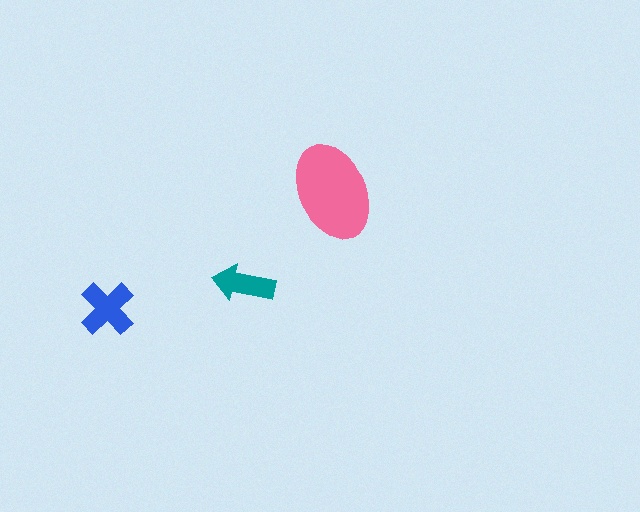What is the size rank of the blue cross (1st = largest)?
2nd.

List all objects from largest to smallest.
The pink ellipse, the blue cross, the teal arrow.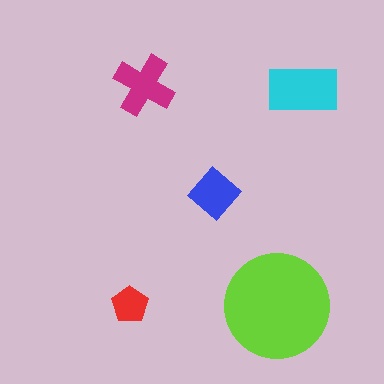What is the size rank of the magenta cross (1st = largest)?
3rd.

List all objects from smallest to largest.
The red pentagon, the blue diamond, the magenta cross, the cyan rectangle, the lime circle.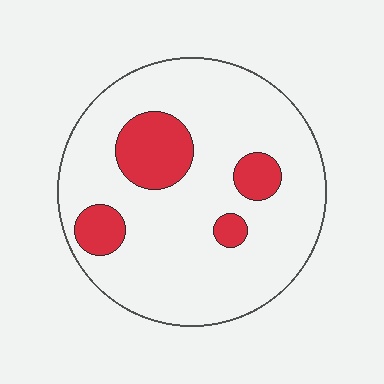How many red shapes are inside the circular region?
4.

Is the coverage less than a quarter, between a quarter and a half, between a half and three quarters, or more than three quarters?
Less than a quarter.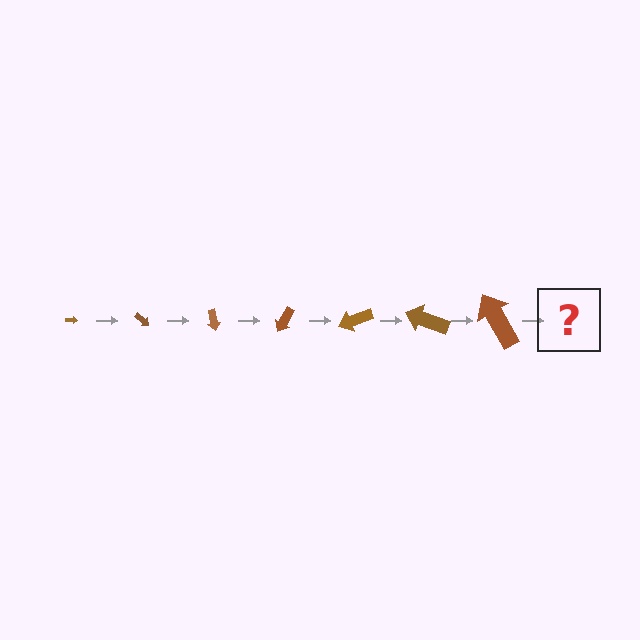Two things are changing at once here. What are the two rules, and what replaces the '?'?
The two rules are that the arrow grows larger each step and it rotates 40 degrees each step. The '?' should be an arrow, larger than the previous one and rotated 280 degrees from the start.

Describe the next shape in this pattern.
It should be an arrow, larger than the previous one and rotated 280 degrees from the start.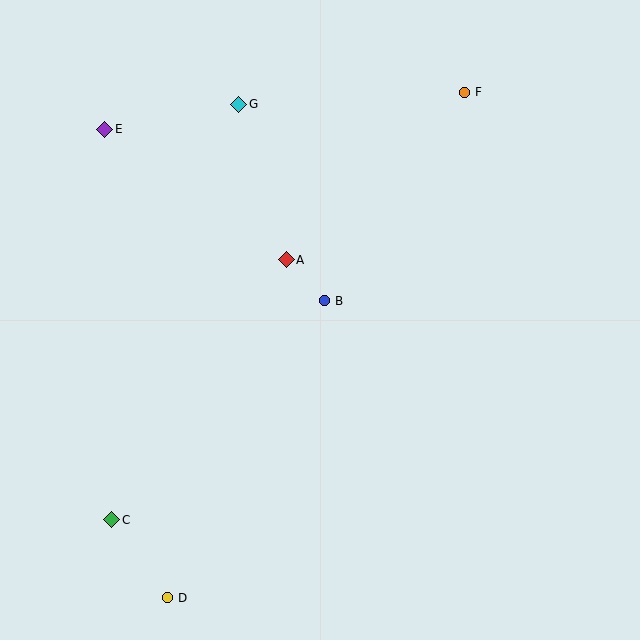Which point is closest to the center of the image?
Point B at (325, 301) is closest to the center.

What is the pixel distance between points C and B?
The distance between C and B is 306 pixels.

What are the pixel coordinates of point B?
Point B is at (325, 301).